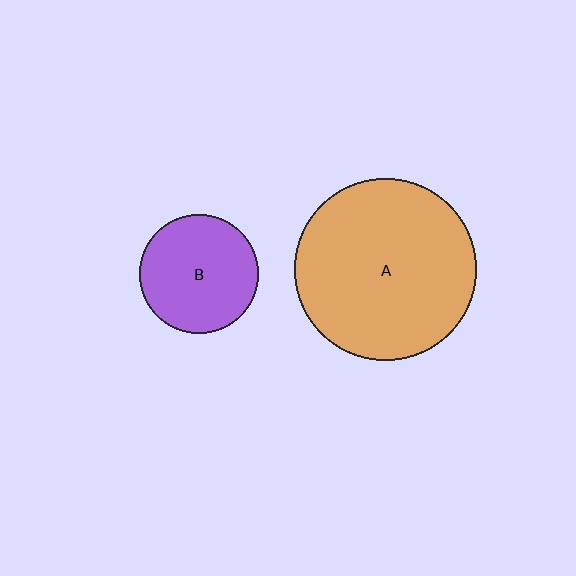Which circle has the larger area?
Circle A (orange).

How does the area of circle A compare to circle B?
Approximately 2.3 times.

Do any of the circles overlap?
No, none of the circles overlap.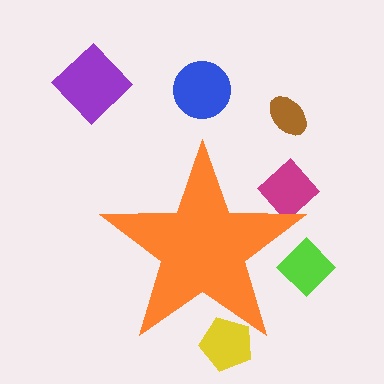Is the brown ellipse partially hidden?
No, the brown ellipse is fully visible.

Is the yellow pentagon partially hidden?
Yes, the yellow pentagon is partially hidden behind the orange star.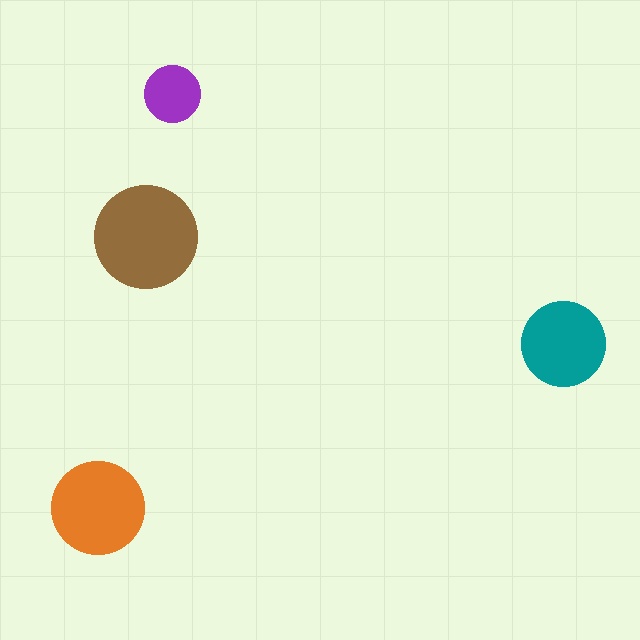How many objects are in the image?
There are 4 objects in the image.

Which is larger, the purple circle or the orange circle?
The orange one.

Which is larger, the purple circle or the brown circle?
The brown one.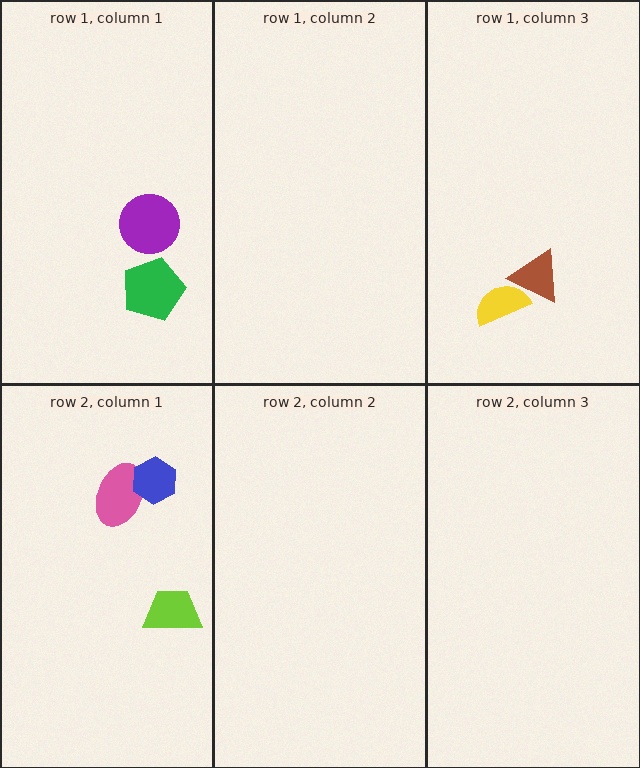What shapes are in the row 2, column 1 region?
The pink ellipse, the lime trapezoid, the blue hexagon.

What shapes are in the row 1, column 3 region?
The yellow semicircle, the brown triangle.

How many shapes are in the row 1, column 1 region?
2.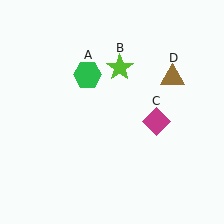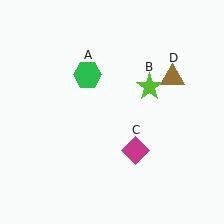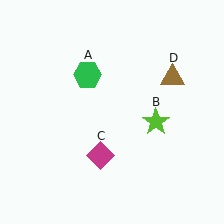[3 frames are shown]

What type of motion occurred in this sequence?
The lime star (object B), magenta diamond (object C) rotated clockwise around the center of the scene.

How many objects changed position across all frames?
2 objects changed position: lime star (object B), magenta diamond (object C).